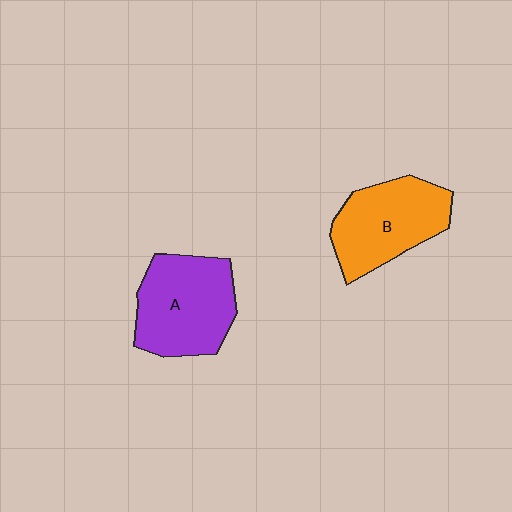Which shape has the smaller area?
Shape B (orange).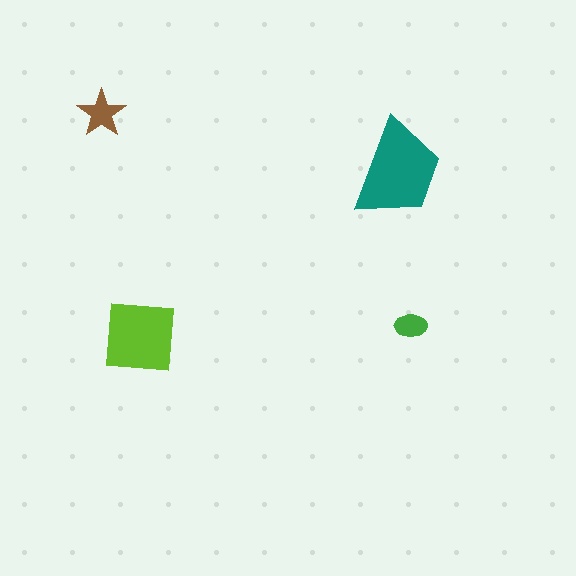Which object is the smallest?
The green ellipse.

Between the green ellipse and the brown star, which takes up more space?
The brown star.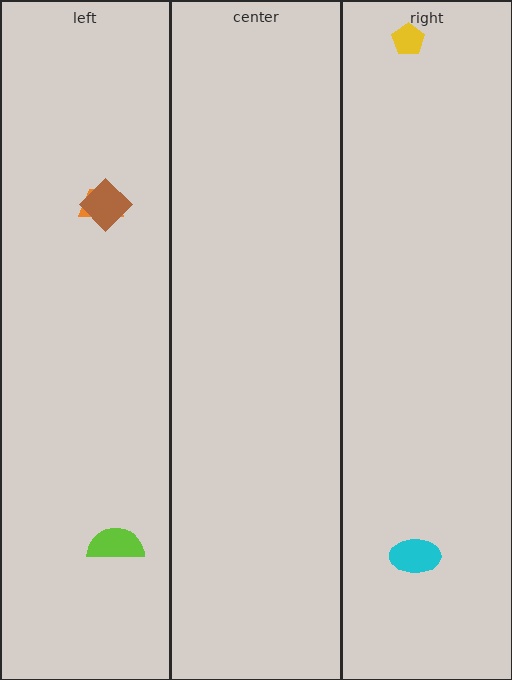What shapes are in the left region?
The orange trapezoid, the lime semicircle, the brown diamond.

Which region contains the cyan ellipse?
The right region.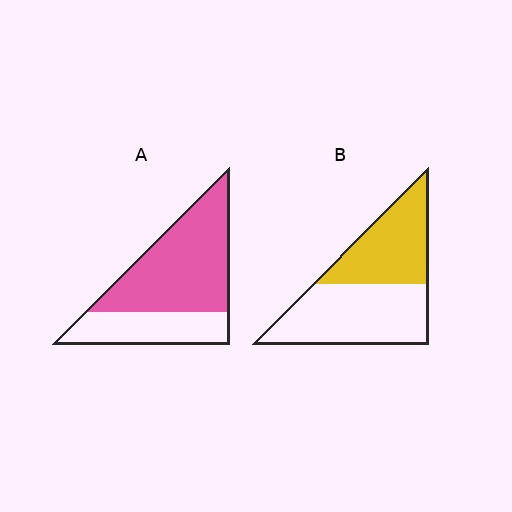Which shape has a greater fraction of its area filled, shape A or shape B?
Shape A.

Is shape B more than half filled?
No.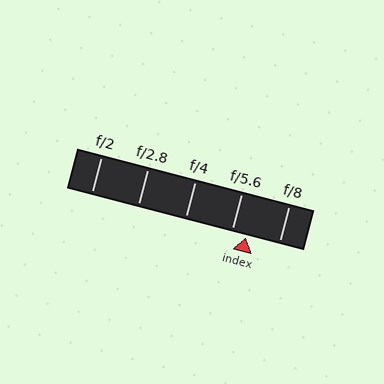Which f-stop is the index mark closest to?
The index mark is closest to f/5.6.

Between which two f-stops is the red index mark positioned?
The index mark is between f/5.6 and f/8.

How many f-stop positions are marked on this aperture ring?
There are 5 f-stop positions marked.